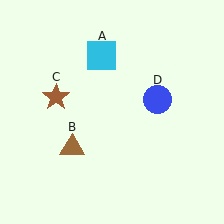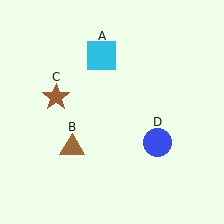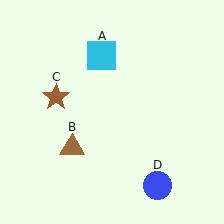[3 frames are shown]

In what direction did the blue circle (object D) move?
The blue circle (object D) moved down.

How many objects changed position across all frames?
1 object changed position: blue circle (object D).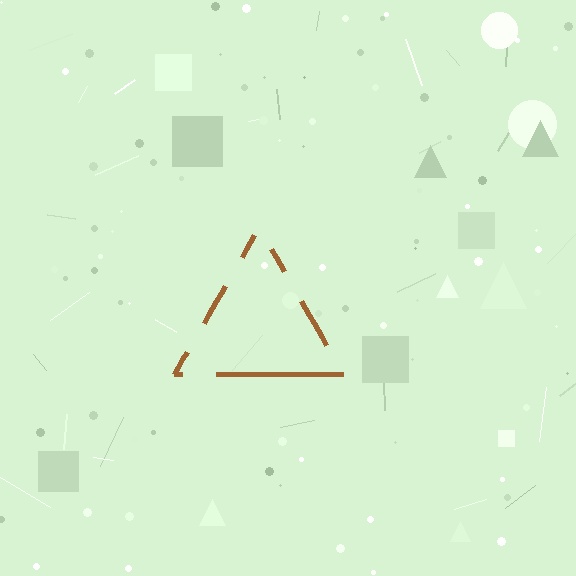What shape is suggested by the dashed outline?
The dashed outline suggests a triangle.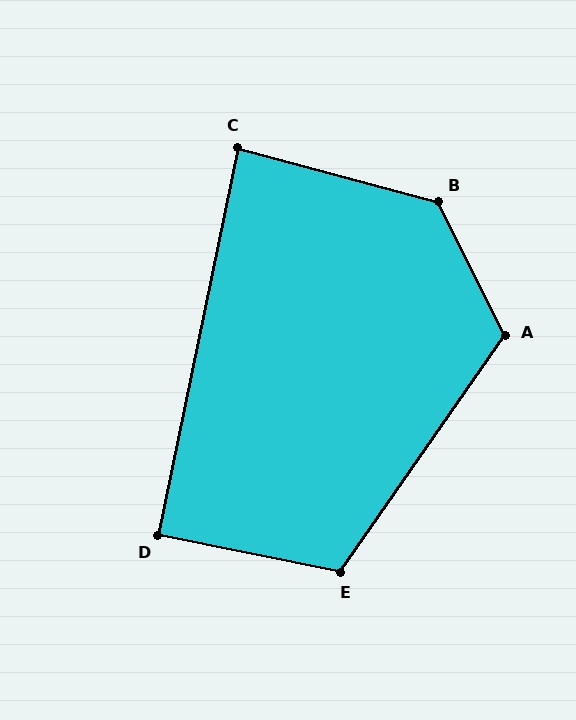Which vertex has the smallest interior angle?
C, at approximately 87 degrees.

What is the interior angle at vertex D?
Approximately 90 degrees (approximately right).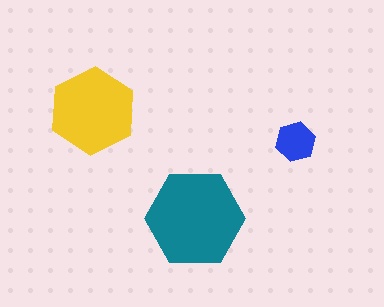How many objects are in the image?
There are 3 objects in the image.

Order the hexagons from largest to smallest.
the teal one, the yellow one, the blue one.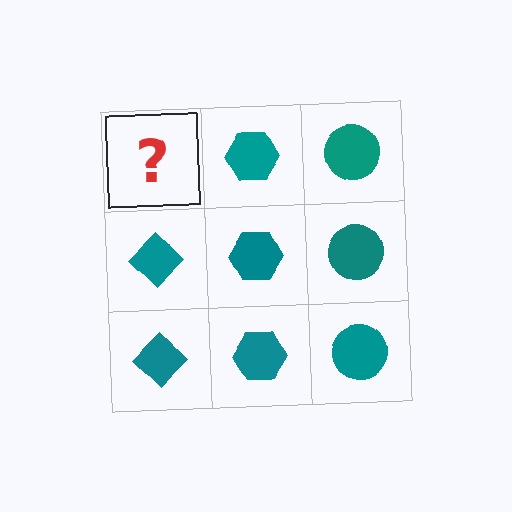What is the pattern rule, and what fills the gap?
The rule is that each column has a consistent shape. The gap should be filled with a teal diamond.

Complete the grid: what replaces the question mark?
The question mark should be replaced with a teal diamond.